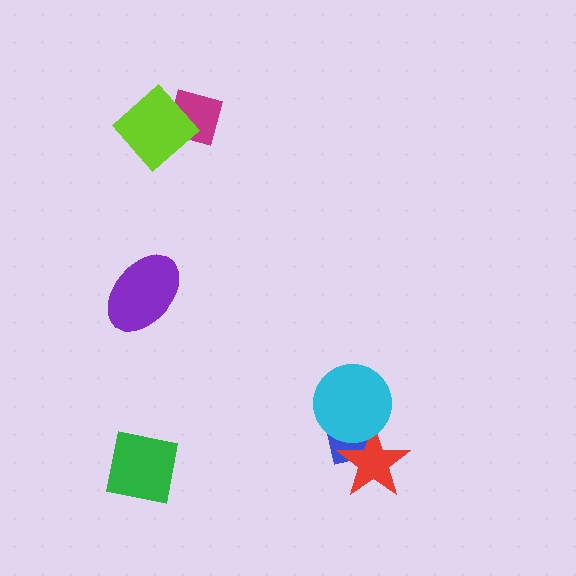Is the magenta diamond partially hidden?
Yes, it is partially covered by another shape.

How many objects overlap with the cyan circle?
2 objects overlap with the cyan circle.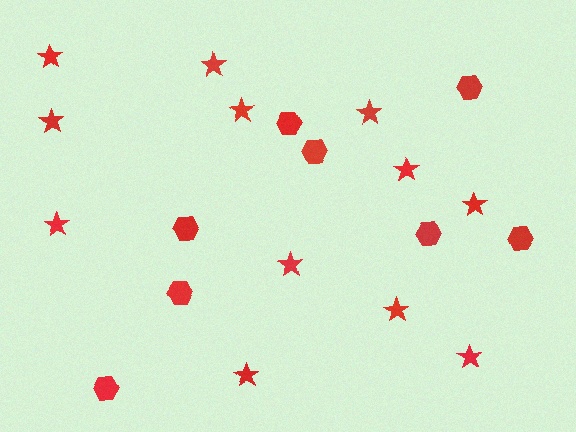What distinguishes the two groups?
There are 2 groups: one group of hexagons (8) and one group of stars (12).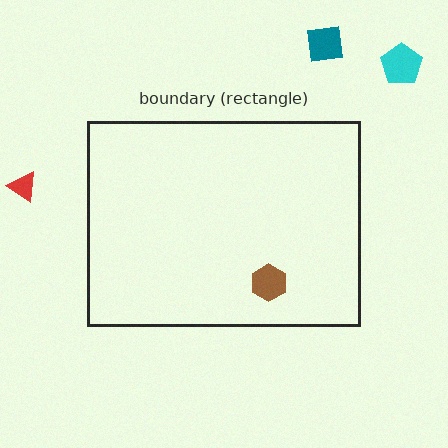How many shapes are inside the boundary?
1 inside, 3 outside.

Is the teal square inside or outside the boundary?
Outside.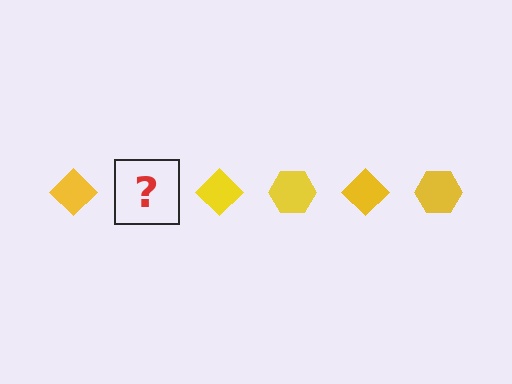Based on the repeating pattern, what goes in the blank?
The blank should be a yellow hexagon.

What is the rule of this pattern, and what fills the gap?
The rule is that the pattern cycles through diamond, hexagon shapes in yellow. The gap should be filled with a yellow hexagon.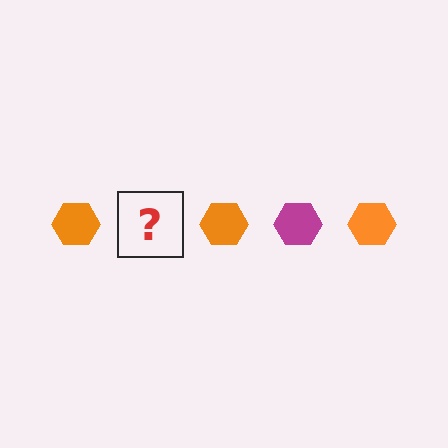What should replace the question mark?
The question mark should be replaced with a magenta hexagon.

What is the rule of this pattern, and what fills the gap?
The rule is that the pattern cycles through orange, magenta hexagons. The gap should be filled with a magenta hexagon.